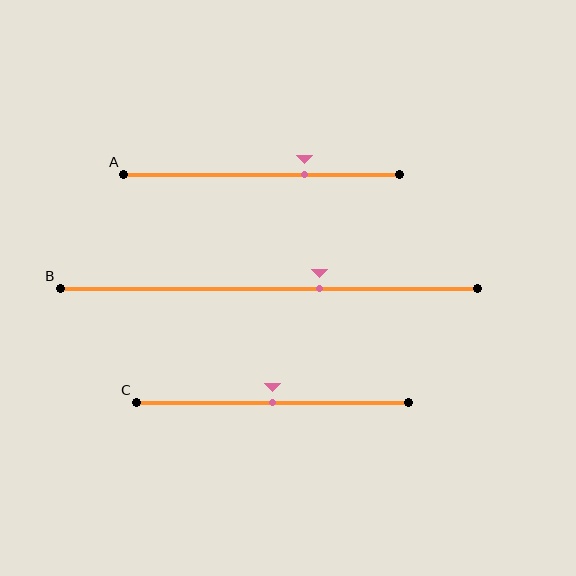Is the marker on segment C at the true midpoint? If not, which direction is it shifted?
Yes, the marker on segment C is at the true midpoint.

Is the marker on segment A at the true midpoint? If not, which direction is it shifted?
No, the marker on segment A is shifted to the right by about 16% of the segment length.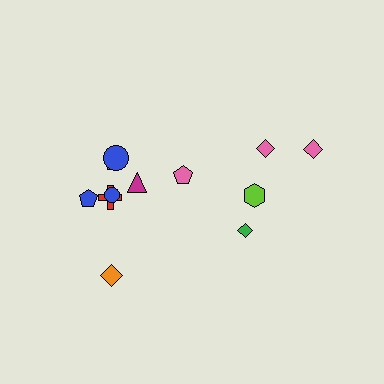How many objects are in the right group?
There are 5 objects.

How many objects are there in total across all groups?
There are 12 objects.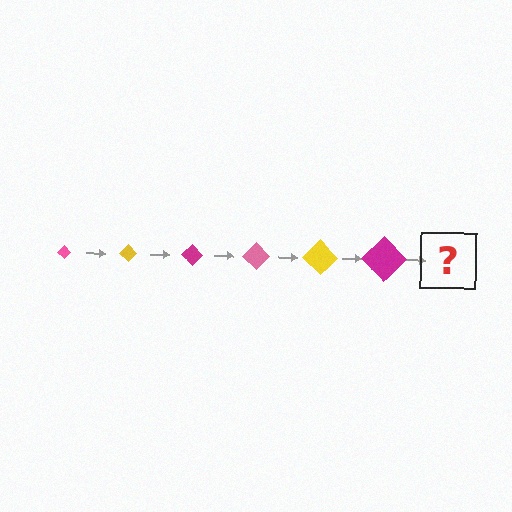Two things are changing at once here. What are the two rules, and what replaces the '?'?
The two rules are that the diamond grows larger each step and the color cycles through pink, yellow, and magenta. The '?' should be a pink diamond, larger than the previous one.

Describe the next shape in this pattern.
It should be a pink diamond, larger than the previous one.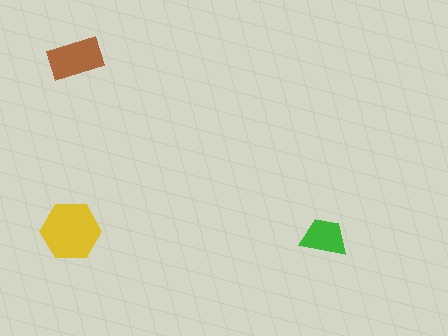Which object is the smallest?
The green trapezoid.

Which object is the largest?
The yellow hexagon.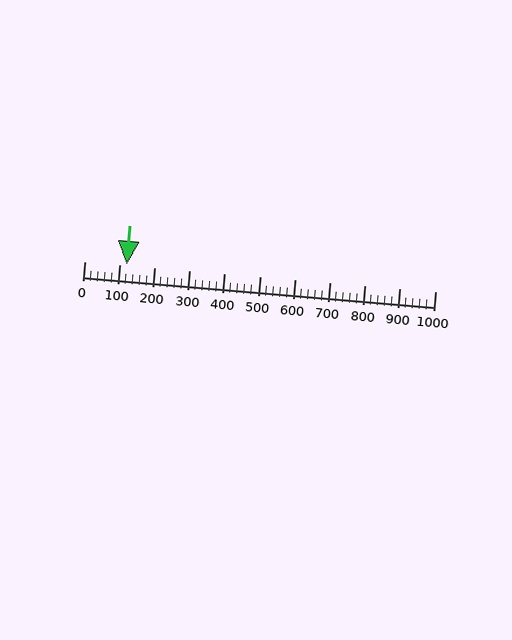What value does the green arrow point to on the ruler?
The green arrow points to approximately 120.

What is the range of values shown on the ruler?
The ruler shows values from 0 to 1000.